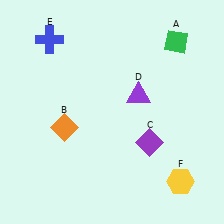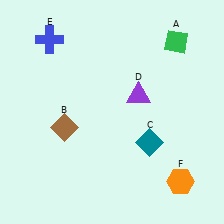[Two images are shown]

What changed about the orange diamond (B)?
In Image 1, B is orange. In Image 2, it changed to brown.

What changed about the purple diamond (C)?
In Image 1, C is purple. In Image 2, it changed to teal.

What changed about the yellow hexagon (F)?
In Image 1, F is yellow. In Image 2, it changed to orange.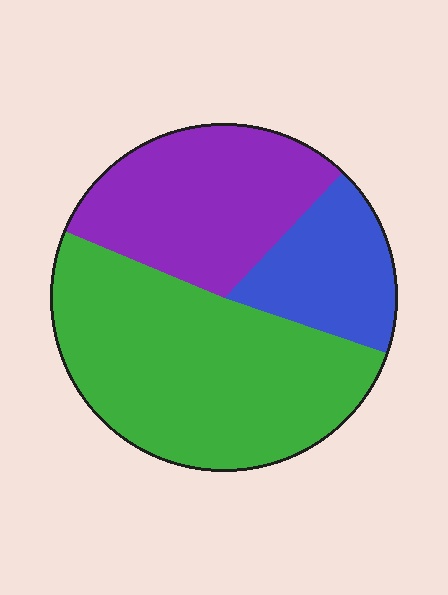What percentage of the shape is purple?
Purple takes up about one third (1/3) of the shape.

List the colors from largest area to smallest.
From largest to smallest: green, purple, blue.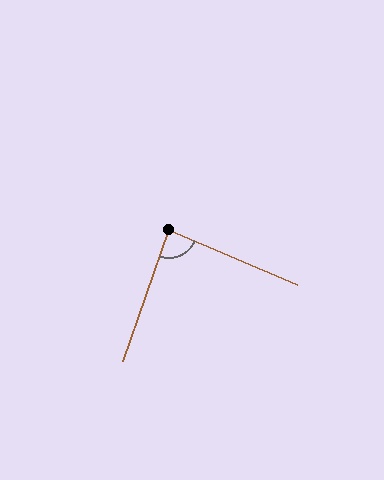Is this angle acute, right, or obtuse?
It is approximately a right angle.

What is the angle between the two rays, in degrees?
Approximately 86 degrees.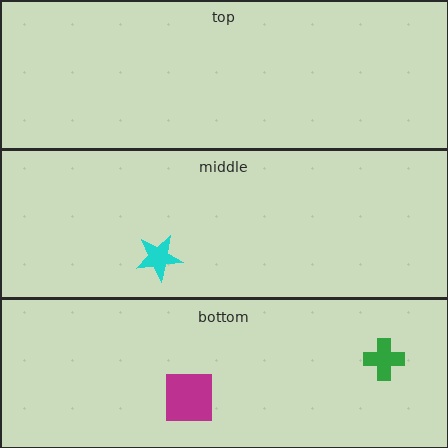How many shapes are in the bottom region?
2.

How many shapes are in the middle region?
1.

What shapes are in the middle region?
The cyan star.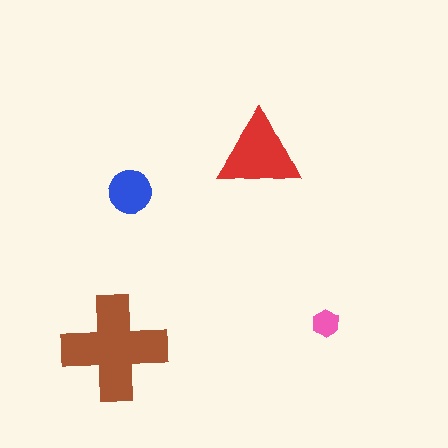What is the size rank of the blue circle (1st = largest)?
3rd.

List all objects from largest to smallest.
The brown cross, the red triangle, the blue circle, the pink hexagon.